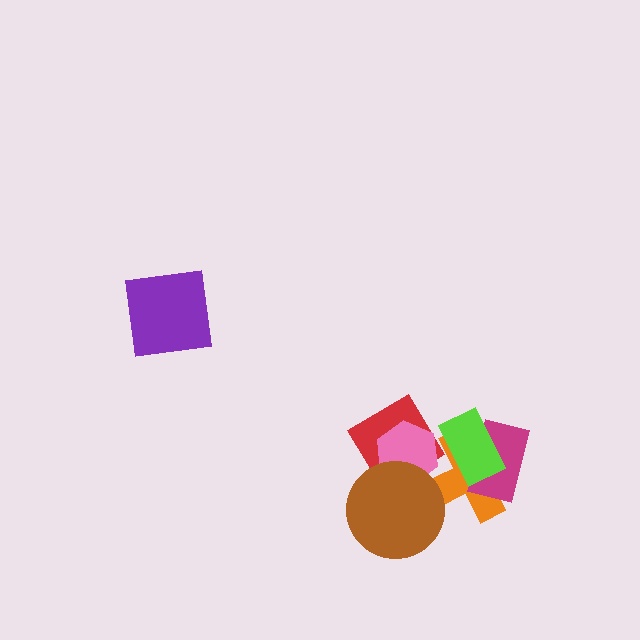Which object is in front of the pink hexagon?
The brown circle is in front of the pink hexagon.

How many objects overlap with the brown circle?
3 objects overlap with the brown circle.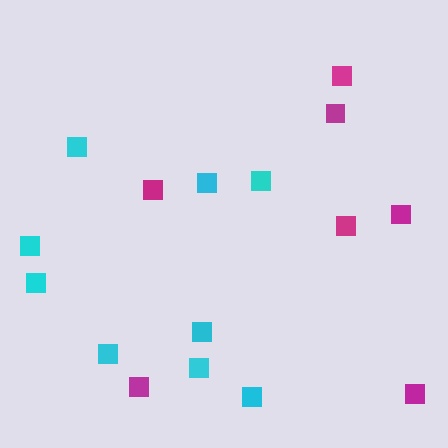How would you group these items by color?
There are 2 groups: one group of magenta squares (7) and one group of cyan squares (9).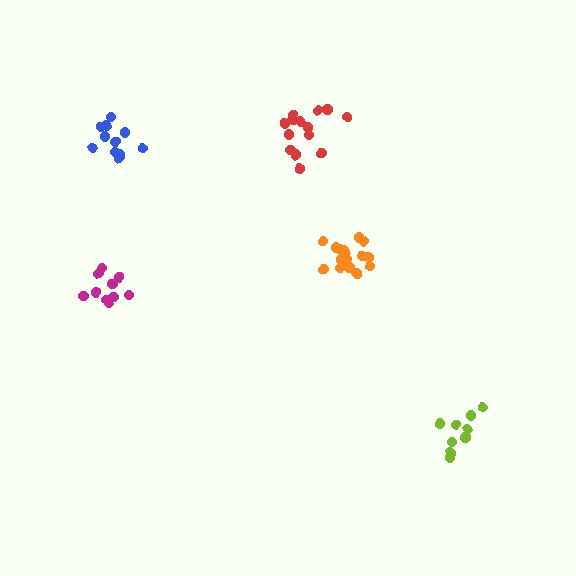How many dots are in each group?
Group 1: 10 dots, Group 2: 16 dots, Group 3: 15 dots, Group 4: 10 dots, Group 5: 12 dots (63 total).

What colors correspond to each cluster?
The clusters are colored: magenta, orange, red, lime, blue.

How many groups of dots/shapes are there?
There are 5 groups.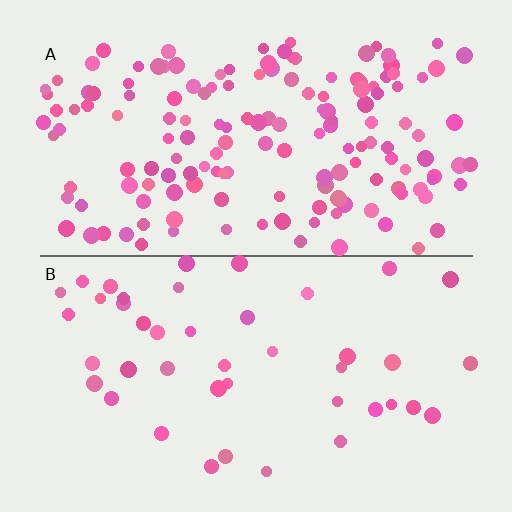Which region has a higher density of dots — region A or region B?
A (the top).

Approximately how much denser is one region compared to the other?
Approximately 3.7× — region A over region B.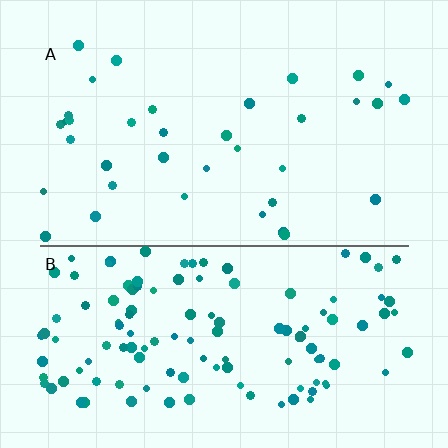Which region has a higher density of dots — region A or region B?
B (the bottom).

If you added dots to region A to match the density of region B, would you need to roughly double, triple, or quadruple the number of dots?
Approximately quadruple.